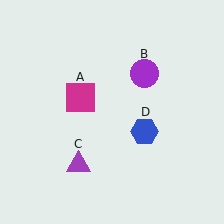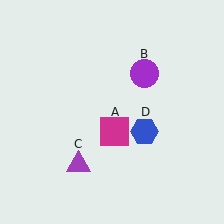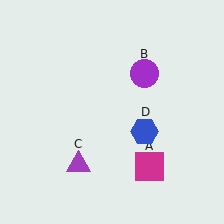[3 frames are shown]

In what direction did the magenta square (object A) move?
The magenta square (object A) moved down and to the right.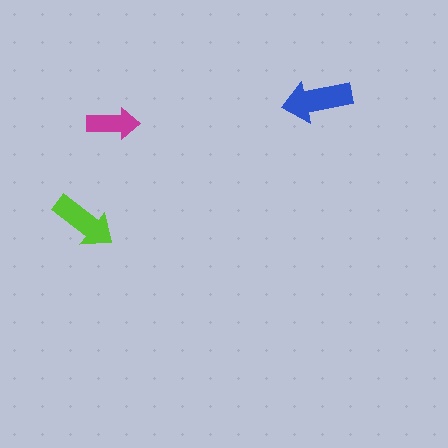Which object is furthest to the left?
The lime arrow is leftmost.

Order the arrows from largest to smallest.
the blue one, the lime one, the magenta one.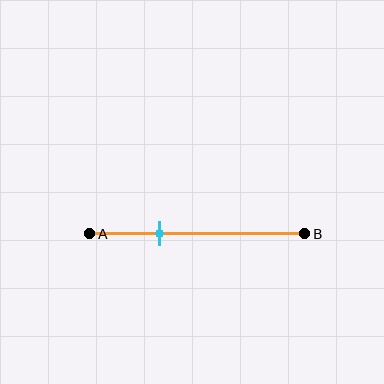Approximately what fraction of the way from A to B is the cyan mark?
The cyan mark is approximately 35% of the way from A to B.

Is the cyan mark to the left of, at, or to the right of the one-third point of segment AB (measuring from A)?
The cyan mark is approximately at the one-third point of segment AB.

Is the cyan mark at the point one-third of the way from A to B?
Yes, the mark is approximately at the one-third point.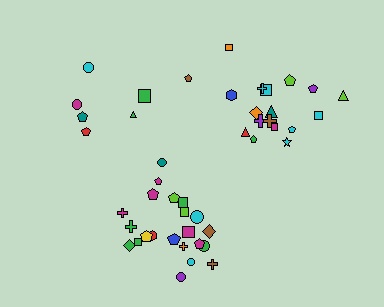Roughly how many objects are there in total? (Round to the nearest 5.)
Roughly 45 objects in total.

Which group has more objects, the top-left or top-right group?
The top-right group.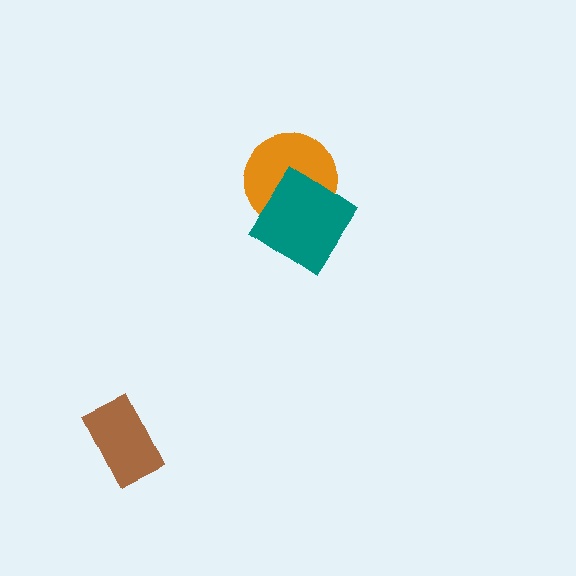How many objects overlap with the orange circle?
1 object overlaps with the orange circle.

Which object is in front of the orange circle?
The teal diamond is in front of the orange circle.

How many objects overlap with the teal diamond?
1 object overlaps with the teal diamond.